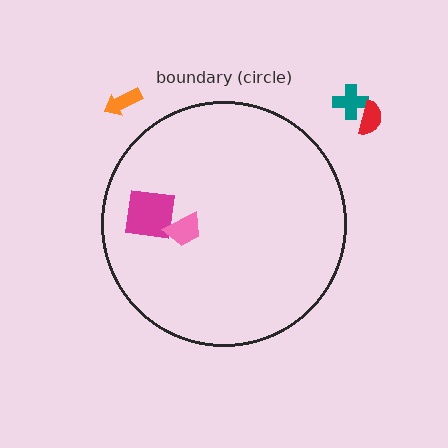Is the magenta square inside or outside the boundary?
Inside.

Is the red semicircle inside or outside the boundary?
Outside.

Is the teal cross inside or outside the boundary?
Outside.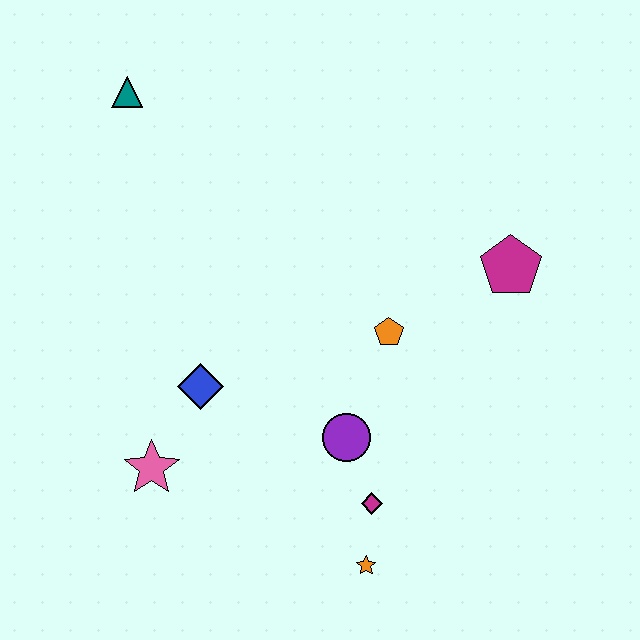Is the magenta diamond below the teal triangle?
Yes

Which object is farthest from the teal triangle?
The orange star is farthest from the teal triangle.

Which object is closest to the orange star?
The magenta diamond is closest to the orange star.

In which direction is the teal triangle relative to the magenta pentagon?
The teal triangle is to the left of the magenta pentagon.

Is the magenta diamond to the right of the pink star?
Yes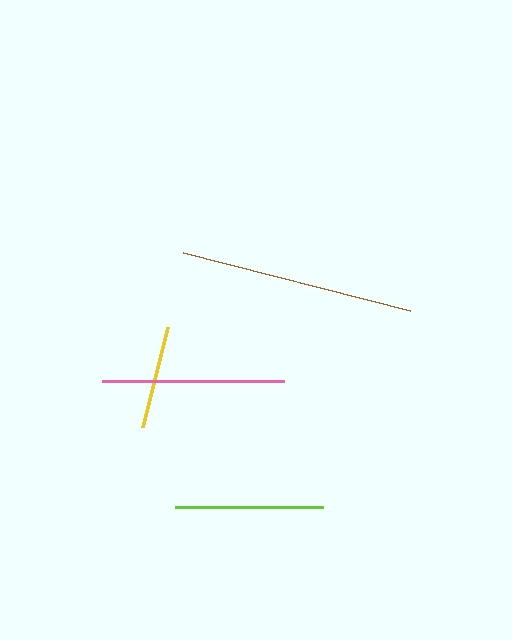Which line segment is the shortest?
The yellow line is the shortest at approximately 103 pixels.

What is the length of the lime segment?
The lime segment is approximately 148 pixels long.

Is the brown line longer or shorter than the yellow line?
The brown line is longer than the yellow line.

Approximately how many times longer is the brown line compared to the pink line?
The brown line is approximately 1.3 times the length of the pink line.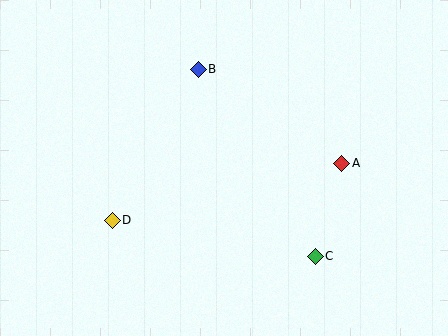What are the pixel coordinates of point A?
Point A is at (342, 163).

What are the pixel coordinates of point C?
Point C is at (315, 256).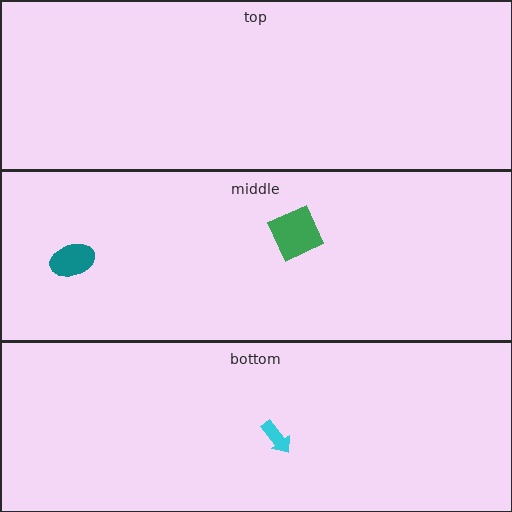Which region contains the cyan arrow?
The bottom region.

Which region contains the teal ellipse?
The middle region.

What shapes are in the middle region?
The green diamond, the teal ellipse.